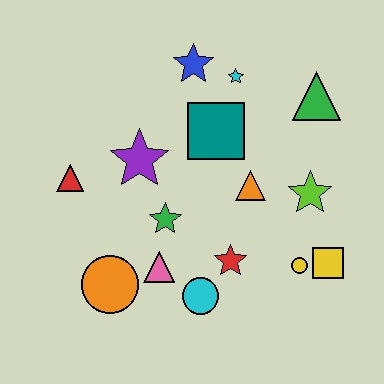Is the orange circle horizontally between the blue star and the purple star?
No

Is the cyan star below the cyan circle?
No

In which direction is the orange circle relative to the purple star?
The orange circle is below the purple star.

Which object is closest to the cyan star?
The blue star is closest to the cyan star.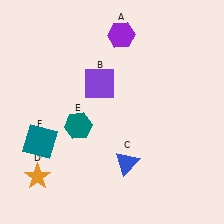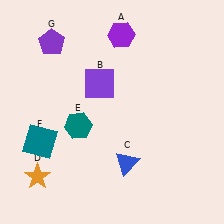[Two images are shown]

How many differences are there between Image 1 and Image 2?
There is 1 difference between the two images.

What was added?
A purple pentagon (G) was added in Image 2.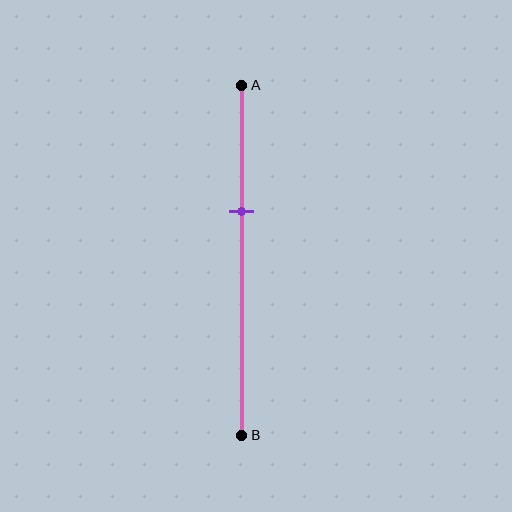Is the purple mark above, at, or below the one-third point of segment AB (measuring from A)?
The purple mark is approximately at the one-third point of segment AB.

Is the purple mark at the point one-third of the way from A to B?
Yes, the mark is approximately at the one-third point.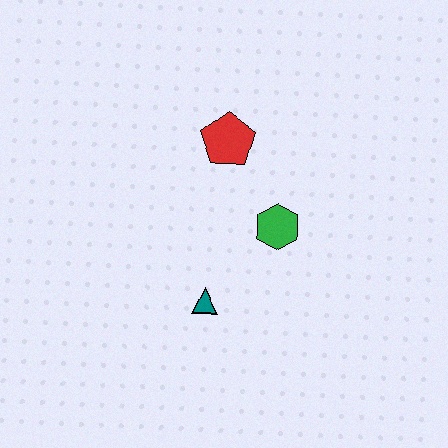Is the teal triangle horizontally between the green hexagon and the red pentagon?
No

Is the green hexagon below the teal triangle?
No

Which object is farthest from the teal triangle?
The red pentagon is farthest from the teal triangle.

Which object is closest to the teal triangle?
The green hexagon is closest to the teal triangle.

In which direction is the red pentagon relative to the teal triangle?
The red pentagon is above the teal triangle.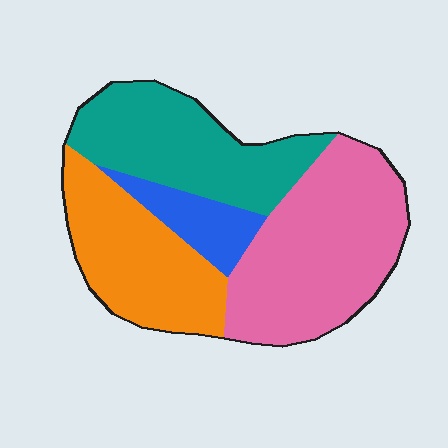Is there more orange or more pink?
Pink.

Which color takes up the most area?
Pink, at roughly 35%.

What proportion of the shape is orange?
Orange takes up about one quarter (1/4) of the shape.